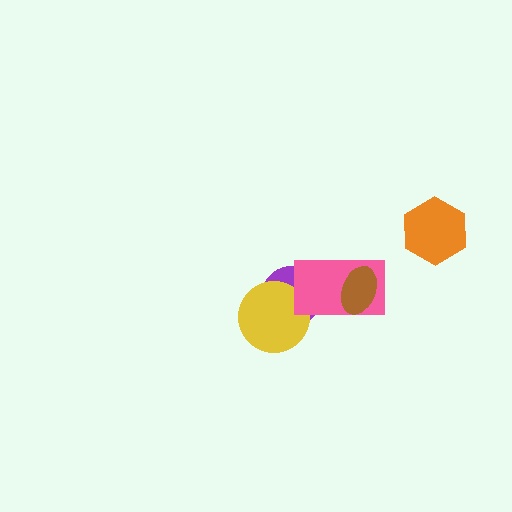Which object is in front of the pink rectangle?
The brown ellipse is in front of the pink rectangle.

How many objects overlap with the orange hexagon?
0 objects overlap with the orange hexagon.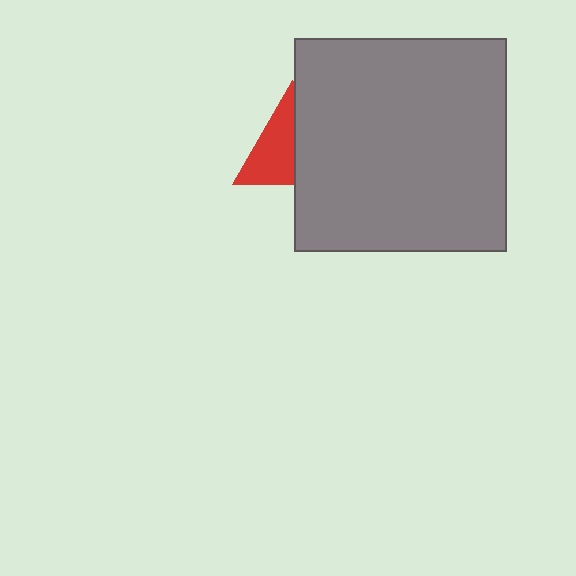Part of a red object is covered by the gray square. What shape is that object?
It is a triangle.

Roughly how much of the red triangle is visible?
About half of it is visible (roughly 52%).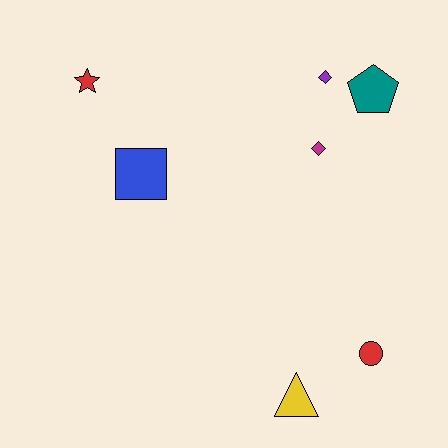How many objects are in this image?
There are 7 objects.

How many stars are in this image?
There is 1 star.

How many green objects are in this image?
There are no green objects.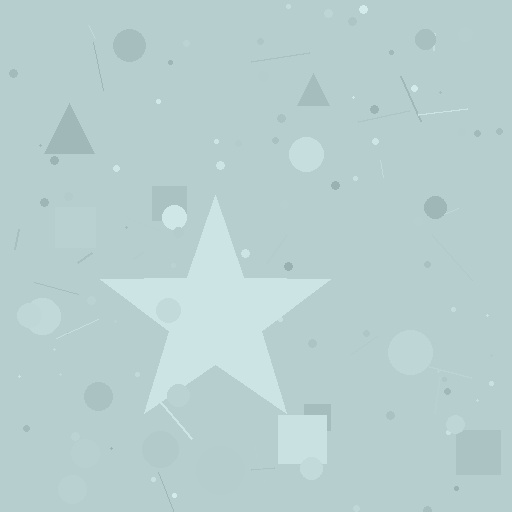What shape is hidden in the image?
A star is hidden in the image.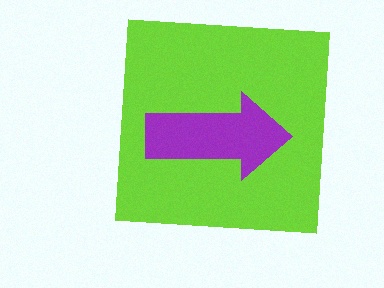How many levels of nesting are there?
2.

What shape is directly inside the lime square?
The purple arrow.